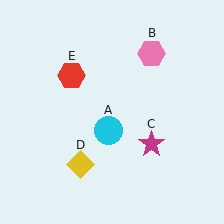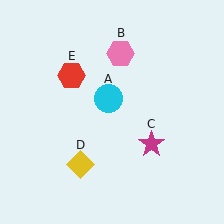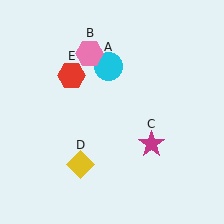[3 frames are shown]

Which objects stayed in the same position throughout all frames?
Magenta star (object C) and yellow diamond (object D) and red hexagon (object E) remained stationary.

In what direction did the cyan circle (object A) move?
The cyan circle (object A) moved up.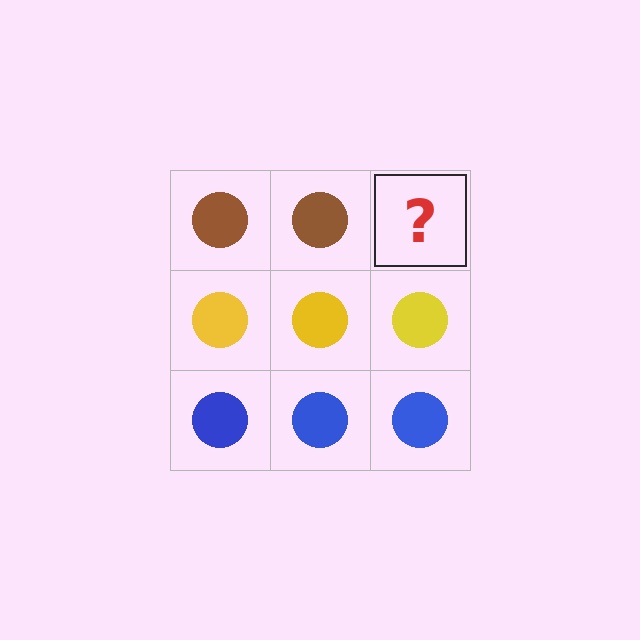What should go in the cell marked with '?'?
The missing cell should contain a brown circle.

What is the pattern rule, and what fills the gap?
The rule is that each row has a consistent color. The gap should be filled with a brown circle.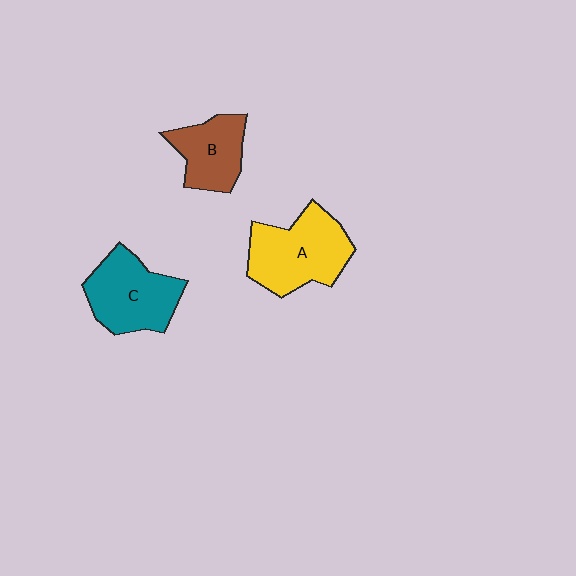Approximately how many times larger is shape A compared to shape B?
Approximately 1.5 times.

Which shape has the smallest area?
Shape B (brown).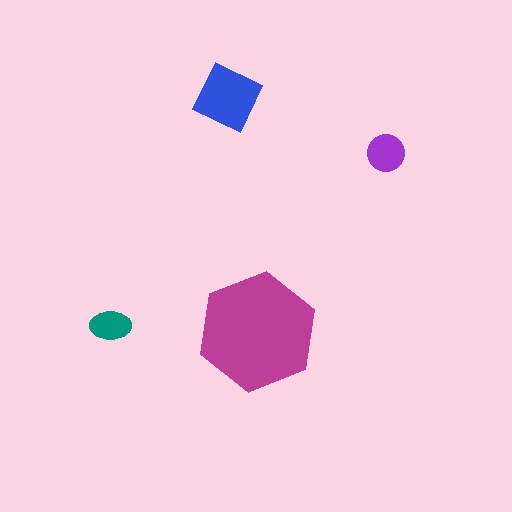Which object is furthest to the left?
The teal ellipse is leftmost.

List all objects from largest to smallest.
The magenta hexagon, the blue diamond, the purple circle, the teal ellipse.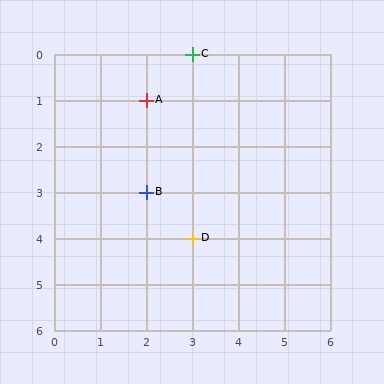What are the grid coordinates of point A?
Point A is at grid coordinates (2, 1).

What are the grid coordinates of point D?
Point D is at grid coordinates (3, 4).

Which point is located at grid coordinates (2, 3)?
Point B is at (2, 3).